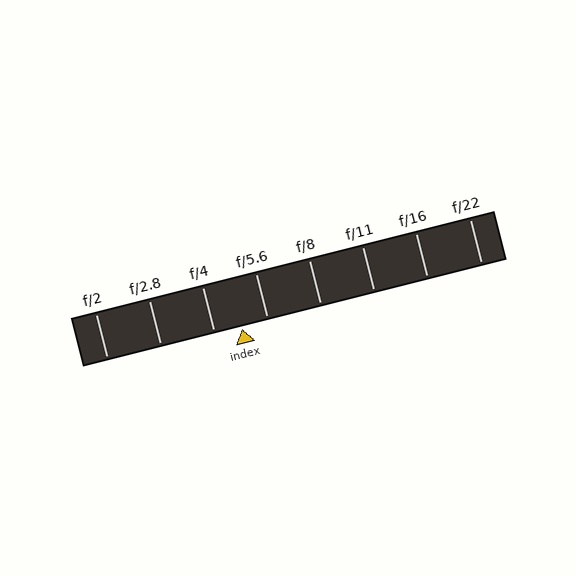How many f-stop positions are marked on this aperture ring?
There are 8 f-stop positions marked.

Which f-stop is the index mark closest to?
The index mark is closest to f/5.6.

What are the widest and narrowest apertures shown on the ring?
The widest aperture shown is f/2 and the narrowest is f/22.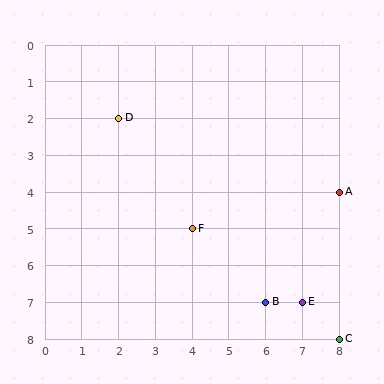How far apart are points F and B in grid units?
Points F and B are 2 columns and 2 rows apart (about 2.8 grid units diagonally).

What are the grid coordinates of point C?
Point C is at grid coordinates (8, 8).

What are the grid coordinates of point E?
Point E is at grid coordinates (7, 7).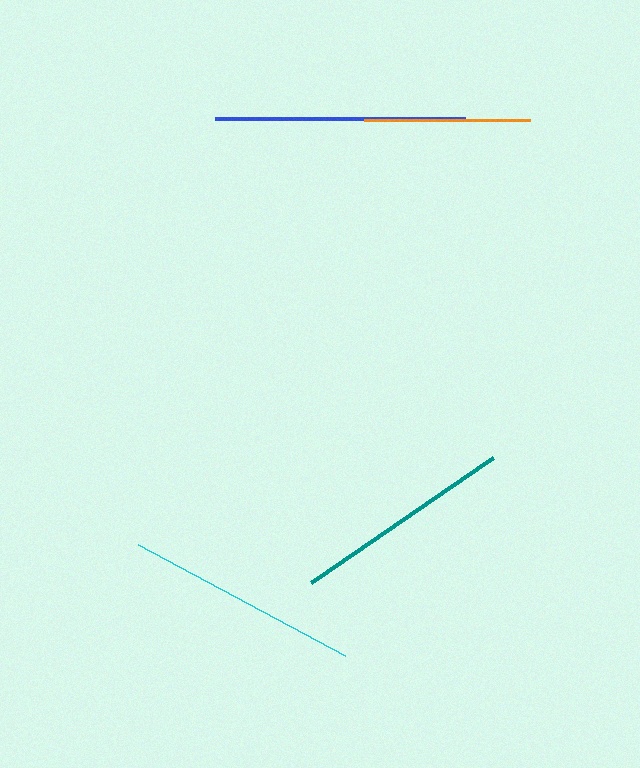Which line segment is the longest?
The blue line is the longest at approximately 250 pixels.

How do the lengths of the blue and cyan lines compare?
The blue and cyan lines are approximately the same length.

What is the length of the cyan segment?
The cyan segment is approximately 235 pixels long.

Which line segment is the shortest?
The orange line is the shortest at approximately 166 pixels.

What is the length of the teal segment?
The teal segment is approximately 221 pixels long.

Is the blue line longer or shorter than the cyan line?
The blue line is longer than the cyan line.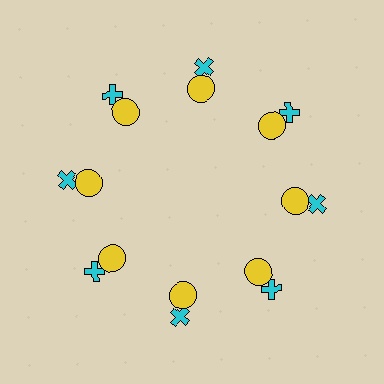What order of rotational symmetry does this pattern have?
This pattern has 8-fold rotational symmetry.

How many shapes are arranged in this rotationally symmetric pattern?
There are 16 shapes, arranged in 8 groups of 2.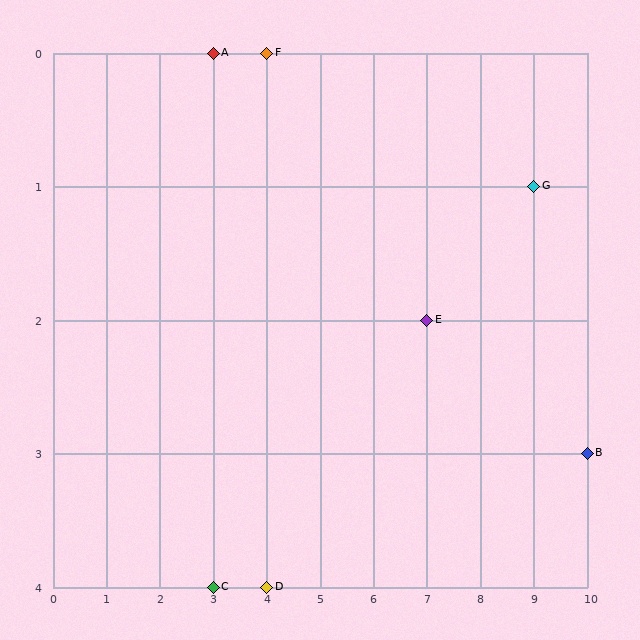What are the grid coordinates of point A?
Point A is at grid coordinates (3, 0).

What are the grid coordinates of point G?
Point G is at grid coordinates (9, 1).